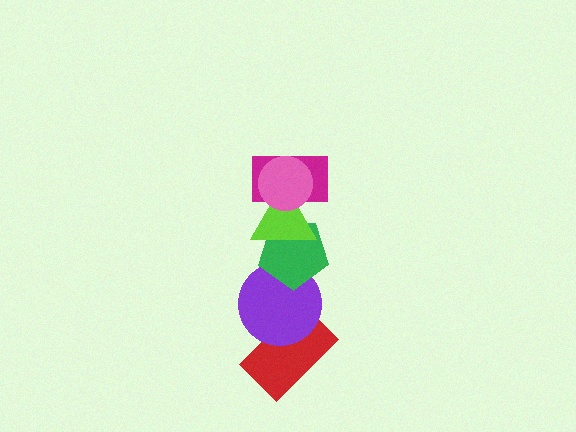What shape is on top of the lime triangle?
The magenta rectangle is on top of the lime triangle.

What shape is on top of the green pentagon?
The lime triangle is on top of the green pentagon.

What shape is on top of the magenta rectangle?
The pink circle is on top of the magenta rectangle.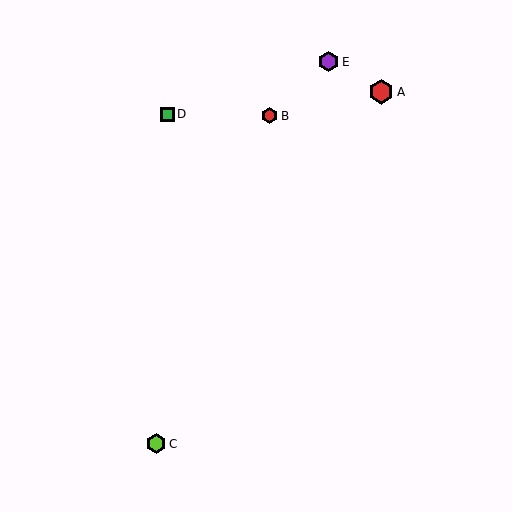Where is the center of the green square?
The center of the green square is at (167, 114).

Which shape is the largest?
The red hexagon (labeled A) is the largest.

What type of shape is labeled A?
Shape A is a red hexagon.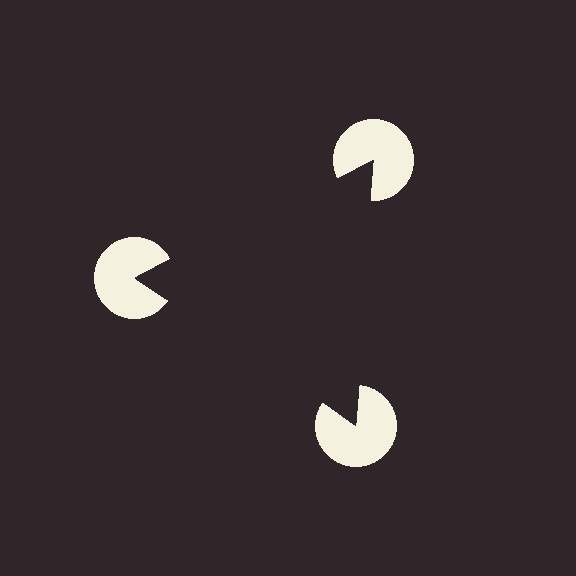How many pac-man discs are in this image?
There are 3 — one at each vertex of the illusory triangle.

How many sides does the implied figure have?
3 sides.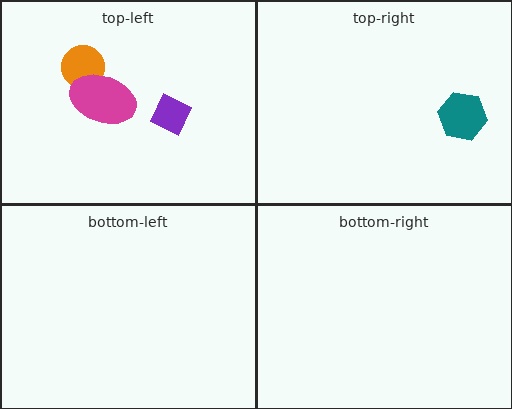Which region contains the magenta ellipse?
The top-left region.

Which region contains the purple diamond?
The top-left region.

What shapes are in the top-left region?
The purple diamond, the orange circle, the magenta ellipse.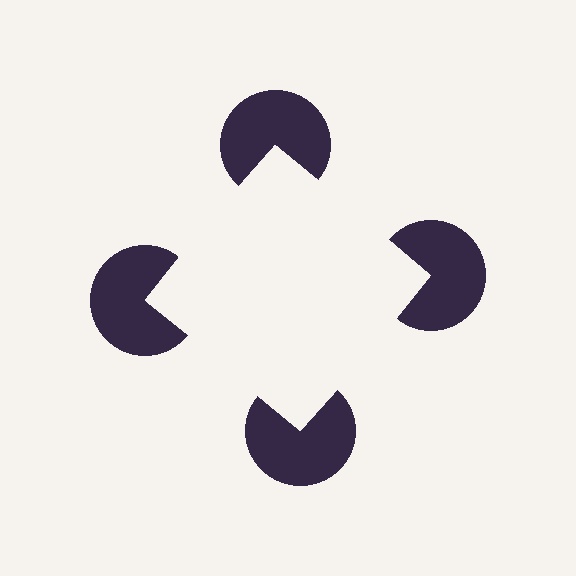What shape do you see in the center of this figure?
An illusory square — its edges are inferred from the aligned wedge cuts in the pac-man discs, not physically drawn.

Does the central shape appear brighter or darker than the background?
It typically appears slightly brighter than the background, even though no actual brightness change is drawn.